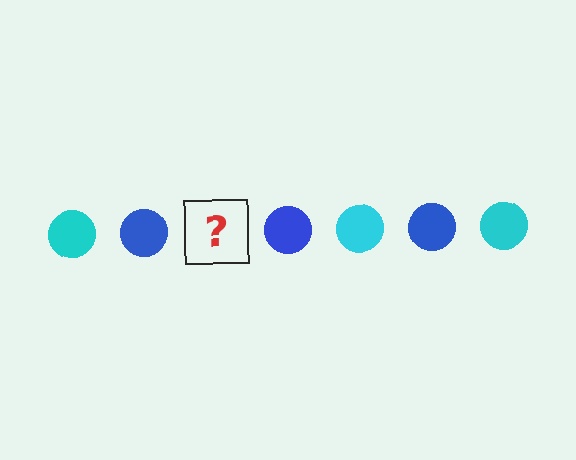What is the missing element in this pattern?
The missing element is a cyan circle.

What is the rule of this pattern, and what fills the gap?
The rule is that the pattern cycles through cyan, blue circles. The gap should be filled with a cyan circle.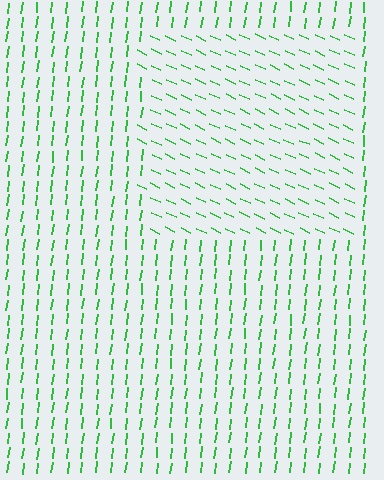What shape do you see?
I see a rectangle.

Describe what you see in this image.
The image is filled with small green line segments. A rectangle region in the image has lines oriented differently from the surrounding lines, creating a visible texture boundary.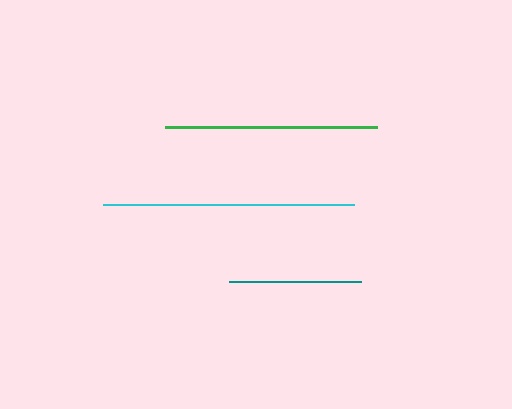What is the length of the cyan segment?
The cyan segment is approximately 251 pixels long.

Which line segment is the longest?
The cyan line is the longest at approximately 251 pixels.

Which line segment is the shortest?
The teal line is the shortest at approximately 132 pixels.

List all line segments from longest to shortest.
From longest to shortest: cyan, green, teal.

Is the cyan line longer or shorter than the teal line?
The cyan line is longer than the teal line.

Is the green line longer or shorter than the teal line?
The green line is longer than the teal line.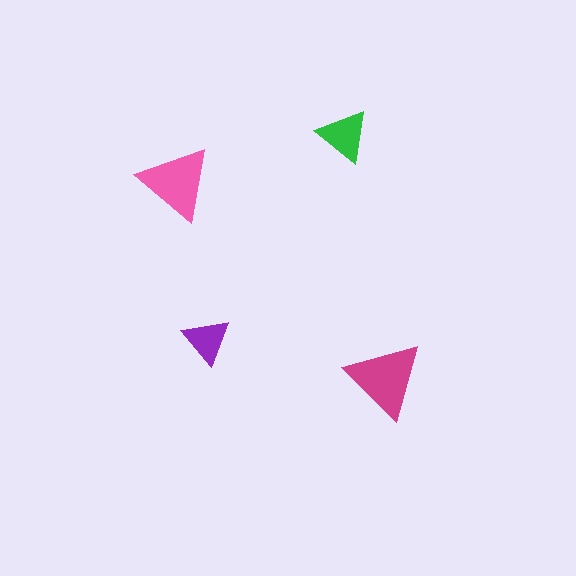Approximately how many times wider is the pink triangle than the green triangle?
About 1.5 times wider.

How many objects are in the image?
There are 4 objects in the image.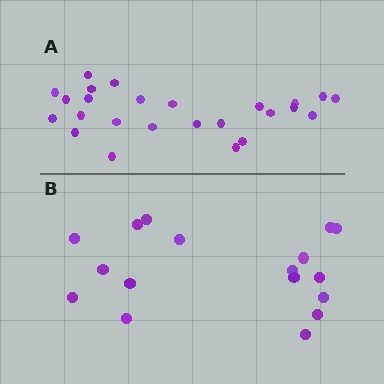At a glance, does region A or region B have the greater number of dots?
Region A (the top region) has more dots.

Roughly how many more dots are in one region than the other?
Region A has roughly 8 or so more dots than region B.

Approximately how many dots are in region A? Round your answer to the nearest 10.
About 20 dots. (The exact count is 25, which rounds to 20.)